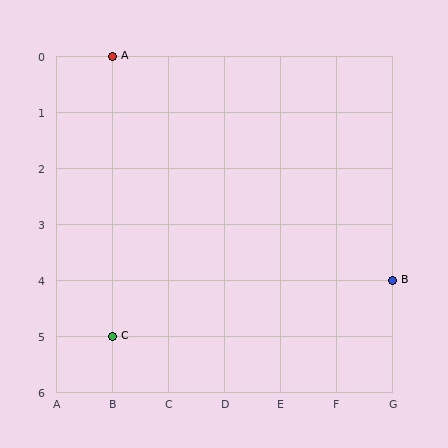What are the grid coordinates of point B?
Point B is at grid coordinates (G, 4).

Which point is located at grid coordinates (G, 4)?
Point B is at (G, 4).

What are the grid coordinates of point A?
Point A is at grid coordinates (B, 0).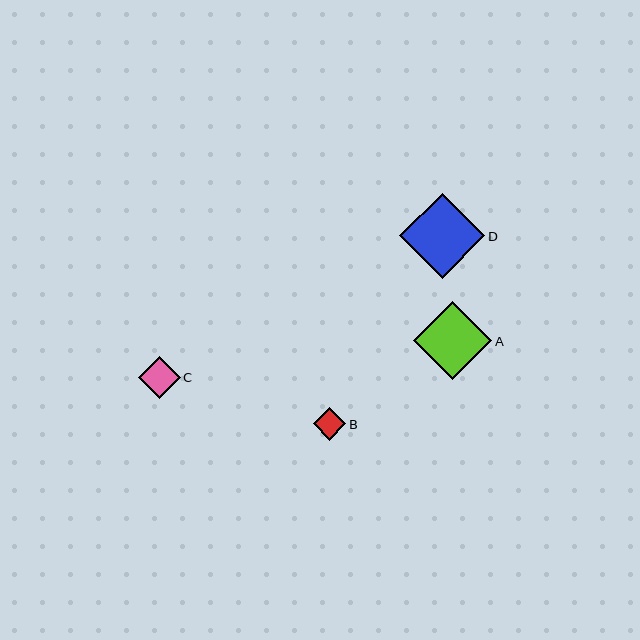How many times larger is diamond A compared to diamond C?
Diamond A is approximately 1.9 times the size of diamond C.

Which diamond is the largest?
Diamond D is the largest with a size of approximately 85 pixels.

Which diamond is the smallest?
Diamond B is the smallest with a size of approximately 32 pixels.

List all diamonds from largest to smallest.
From largest to smallest: D, A, C, B.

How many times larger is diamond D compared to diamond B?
Diamond D is approximately 2.6 times the size of diamond B.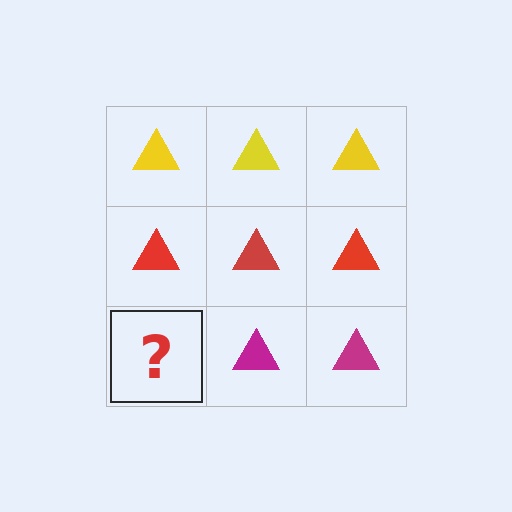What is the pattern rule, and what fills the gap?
The rule is that each row has a consistent color. The gap should be filled with a magenta triangle.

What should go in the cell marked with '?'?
The missing cell should contain a magenta triangle.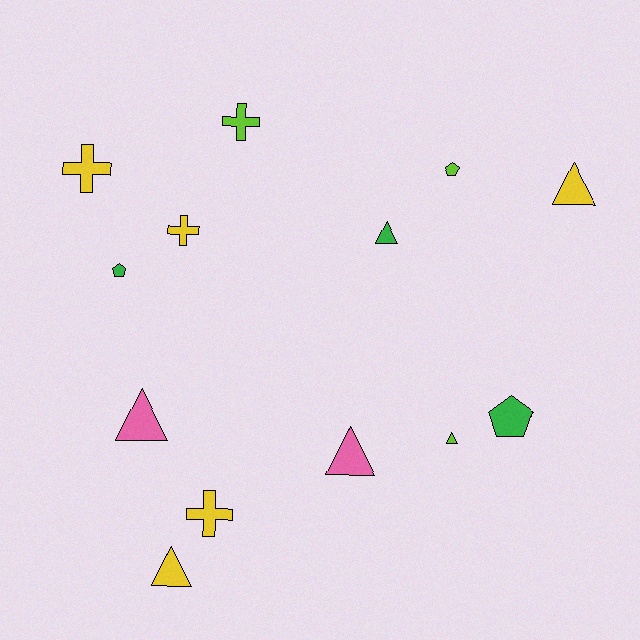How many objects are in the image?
There are 13 objects.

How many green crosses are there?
There are no green crosses.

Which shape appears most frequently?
Triangle, with 6 objects.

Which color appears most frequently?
Yellow, with 5 objects.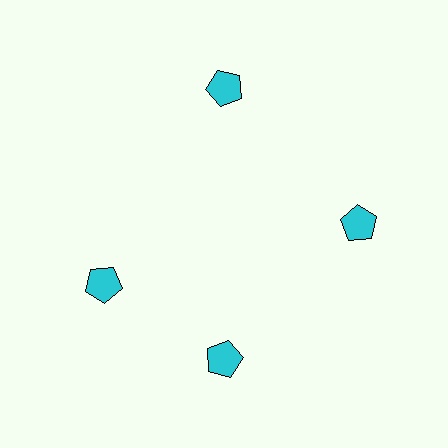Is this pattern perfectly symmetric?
No. The 4 cyan pentagons are arranged in a ring, but one element near the 9 o'clock position is rotated out of alignment along the ring, breaking the 4-fold rotational symmetry.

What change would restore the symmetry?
The symmetry would be restored by rotating it back into even spacing with its neighbors so that all 4 pentagons sit at equal angles and equal distance from the center.